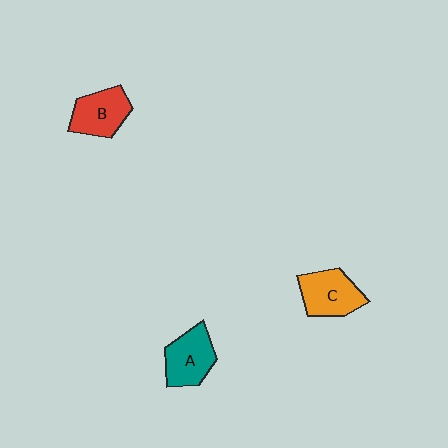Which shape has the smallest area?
Shape B (red).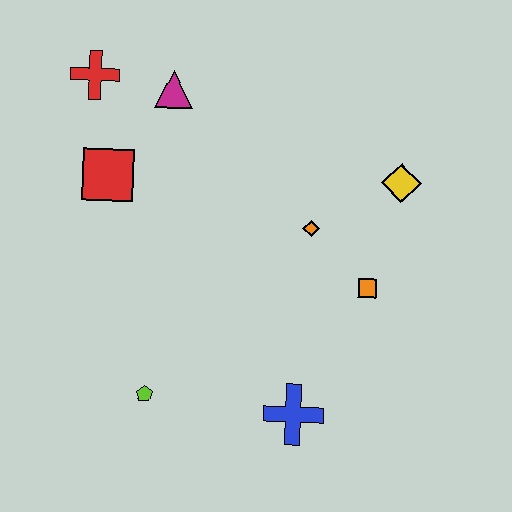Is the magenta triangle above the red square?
Yes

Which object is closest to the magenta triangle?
The red cross is closest to the magenta triangle.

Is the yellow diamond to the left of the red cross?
No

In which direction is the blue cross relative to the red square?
The blue cross is below the red square.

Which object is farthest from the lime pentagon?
The yellow diamond is farthest from the lime pentagon.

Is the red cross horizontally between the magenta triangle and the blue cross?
No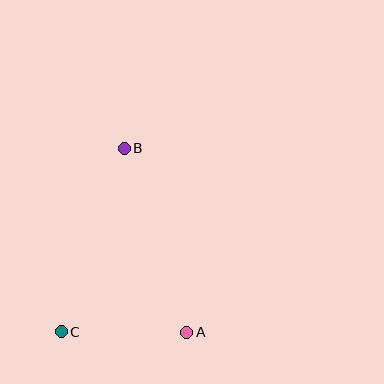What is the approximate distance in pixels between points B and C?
The distance between B and C is approximately 194 pixels.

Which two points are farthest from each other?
Points A and B are farthest from each other.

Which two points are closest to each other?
Points A and C are closest to each other.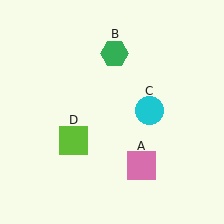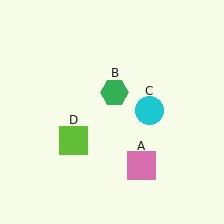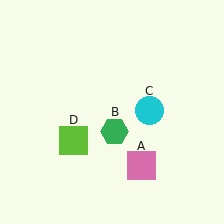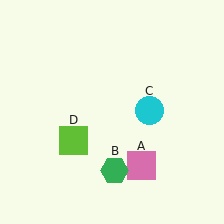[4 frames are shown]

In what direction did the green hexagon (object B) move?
The green hexagon (object B) moved down.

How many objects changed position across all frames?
1 object changed position: green hexagon (object B).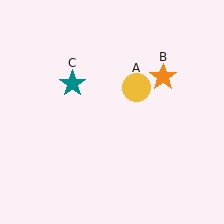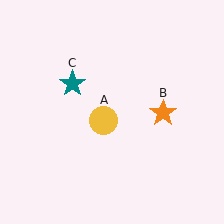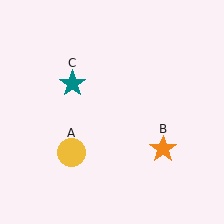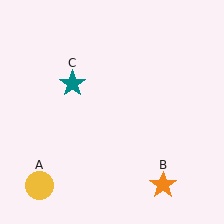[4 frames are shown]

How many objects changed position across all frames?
2 objects changed position: yellow circle (object A), orange star (object B).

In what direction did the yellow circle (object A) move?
The yellow circle (object A) moved down and to the left.